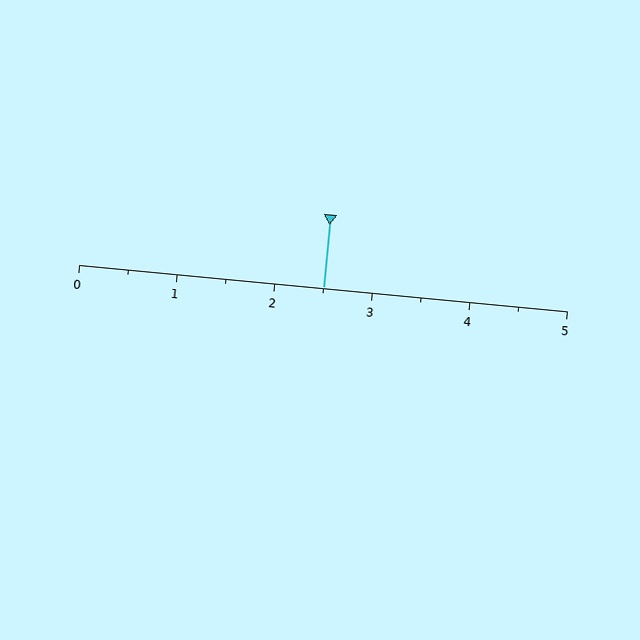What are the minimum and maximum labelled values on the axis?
The axis runs from 0 to 5.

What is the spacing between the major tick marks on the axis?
The major ticks are spaced 1 apart.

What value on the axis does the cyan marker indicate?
The marker indicates approximately 2.5.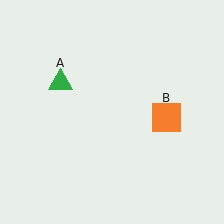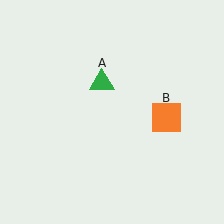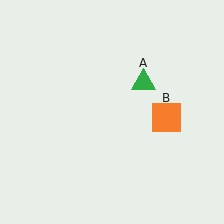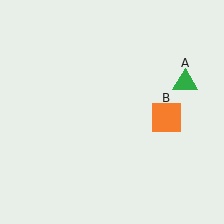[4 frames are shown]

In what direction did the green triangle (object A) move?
The green triangle (object A) moved right.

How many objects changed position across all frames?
1 object changed position: green triangle (object A).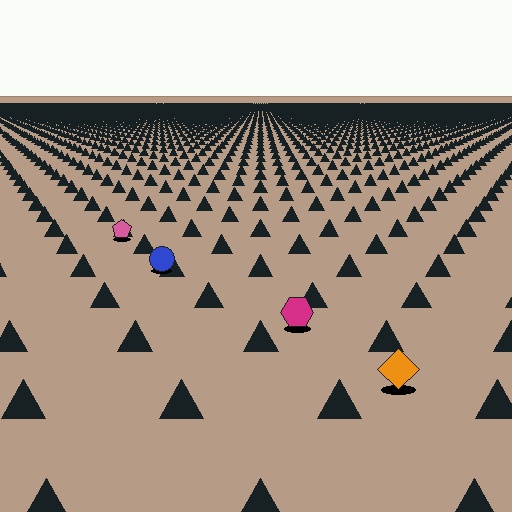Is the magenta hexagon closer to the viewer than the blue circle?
Yes. The magenta hexagon is closer — you can tell from the texture gradient: the ground texture is coarser near it.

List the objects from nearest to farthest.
From nearest to farthest: the orange diamond, the magenta hexagon, the blue circle, the pink pentagon.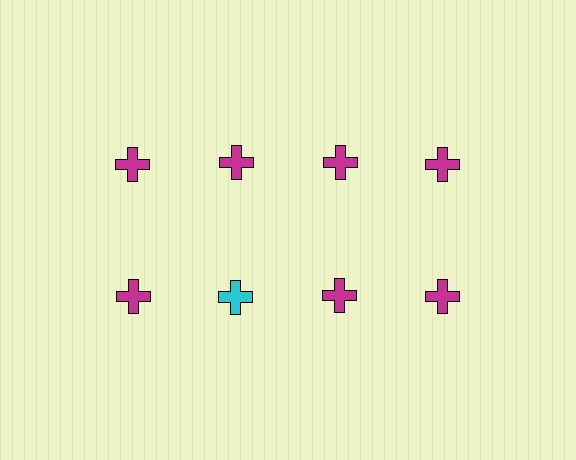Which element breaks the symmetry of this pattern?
The cyan cross in the second row, second from left column breaks the symmetry. All other shapes are magenta crosses.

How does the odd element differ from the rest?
It has a different color: cyan instead of magenta.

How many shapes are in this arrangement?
There are 8 shapes arranged in a grid pattern.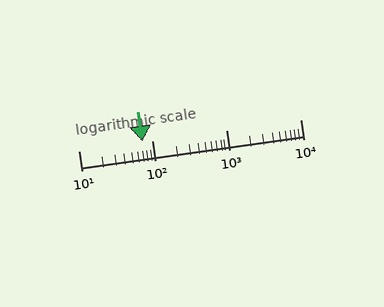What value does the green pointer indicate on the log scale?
The pointer indicates approximately 72.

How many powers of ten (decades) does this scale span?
The scale spans 3 decades, from 10 to 10000.